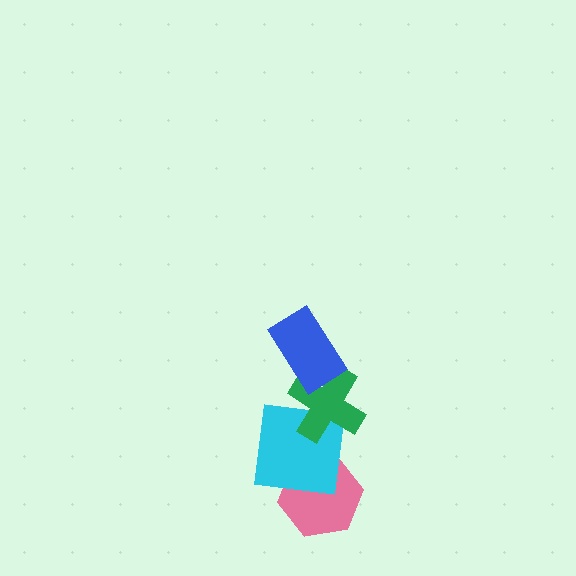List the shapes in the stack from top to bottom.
From top to bottom: the blue rectangle, the green cross, the cyan square, the pink hexagon.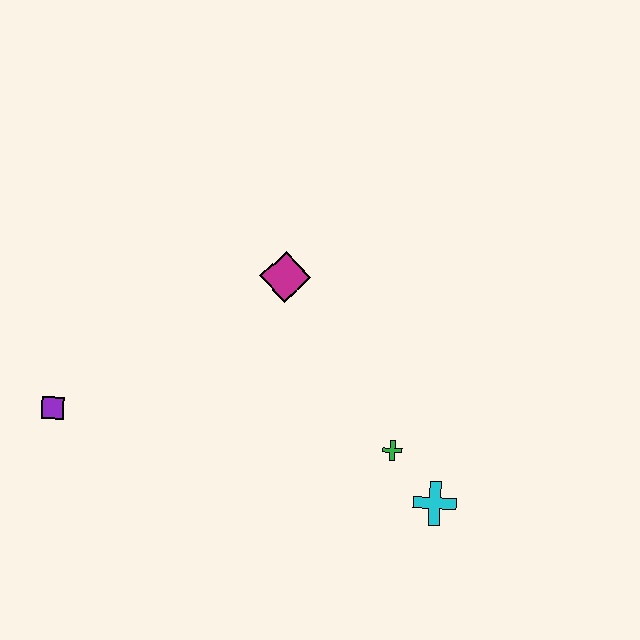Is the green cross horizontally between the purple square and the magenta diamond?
No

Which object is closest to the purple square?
The magenta diamond is closest to the purple square.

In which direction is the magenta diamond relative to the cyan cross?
The magenta diamond is above the cyan cross.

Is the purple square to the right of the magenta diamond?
No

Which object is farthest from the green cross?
The purple square is farthest from the green cross.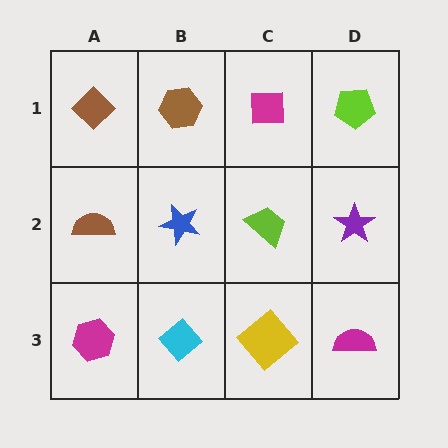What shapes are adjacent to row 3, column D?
A purple star (row 2, column D), a yellow diamond (row 3, column C).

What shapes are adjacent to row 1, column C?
A lime trapezoid (row 2, column C), a brown hexagon (row 1, column B), a lime pentagon (row 1, column D).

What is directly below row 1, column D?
A purple star.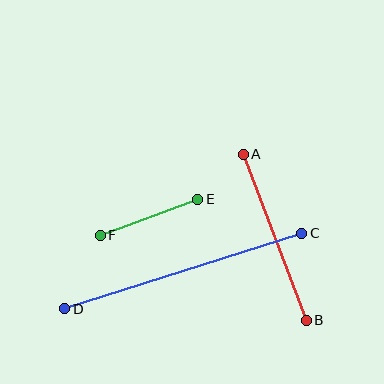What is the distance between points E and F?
The distance is approximately 104 pixels.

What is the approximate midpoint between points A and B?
The midpoint is at approximately (275, 237) pixels.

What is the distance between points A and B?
The distance is approximately 177 pixels.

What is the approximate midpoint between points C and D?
The midpoint is at approximately (183, 271) pixels.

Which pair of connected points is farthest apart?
Points C and D are farthest apart.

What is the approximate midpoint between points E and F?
The midpoint is at approximately (149, 217) pixels.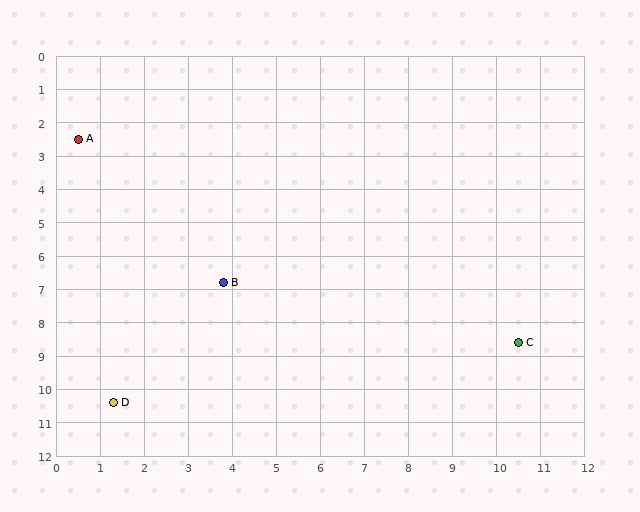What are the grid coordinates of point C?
Point C is at approximately (10.5, 8.6).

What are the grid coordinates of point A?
Point A is at approximately (0.5, 2.5).